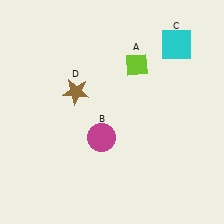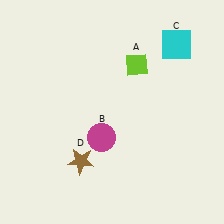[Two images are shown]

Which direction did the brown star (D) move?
The brown star (D) moved down.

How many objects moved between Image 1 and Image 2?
1 object moved between the two images.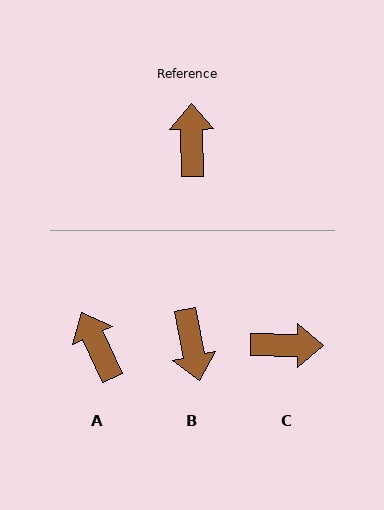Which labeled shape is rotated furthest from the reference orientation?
B, about 170 degrees away.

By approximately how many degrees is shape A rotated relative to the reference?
Approximately 24 degrees counter-clockwise.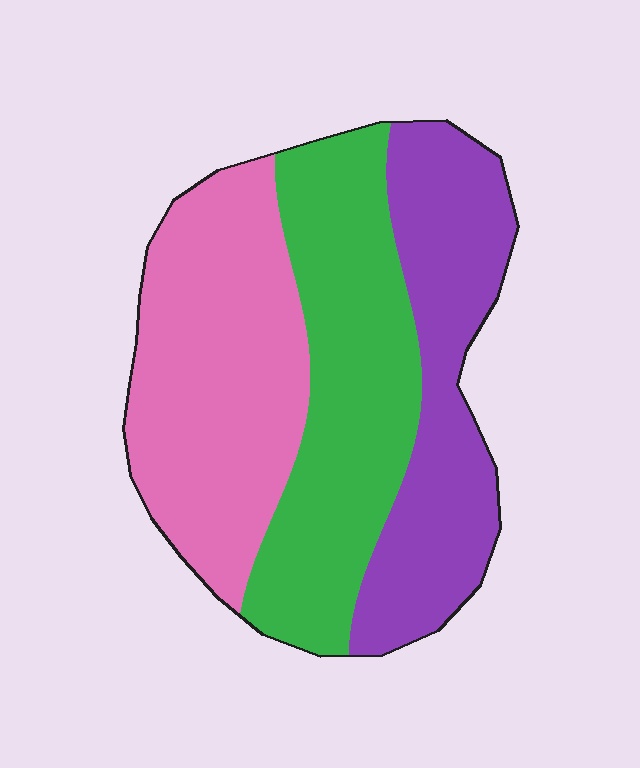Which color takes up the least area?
Purple, at roughly 30%.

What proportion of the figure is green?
Green takes up between a quarter and a half of the figure.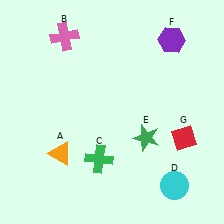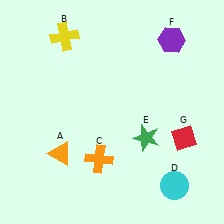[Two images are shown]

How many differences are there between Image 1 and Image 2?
There are 2 differences between the two images.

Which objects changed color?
B changed from pink to yellow. C changed from green to orange.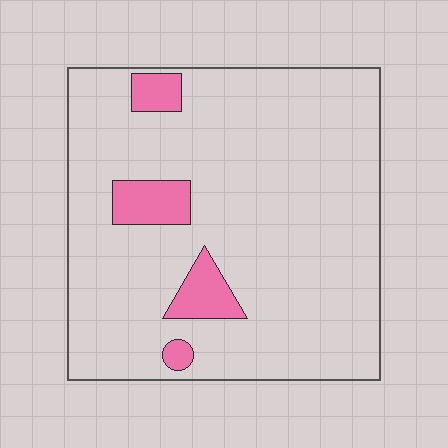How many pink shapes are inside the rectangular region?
4.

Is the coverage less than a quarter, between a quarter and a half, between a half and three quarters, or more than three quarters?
Less than a quarter.